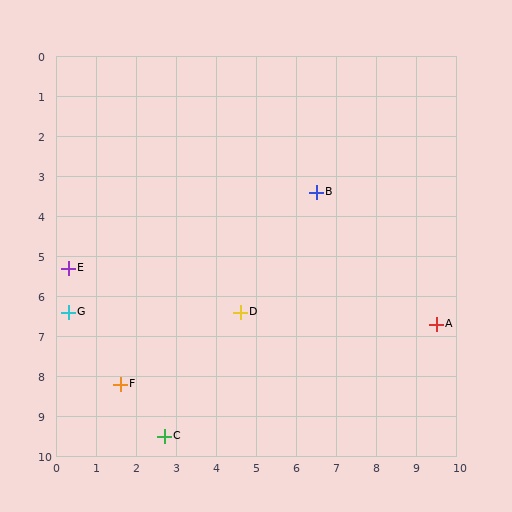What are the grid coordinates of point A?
Point A is at approximately (9.5, 6.7).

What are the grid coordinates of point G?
Point G is at approximately (0.3, 6.4).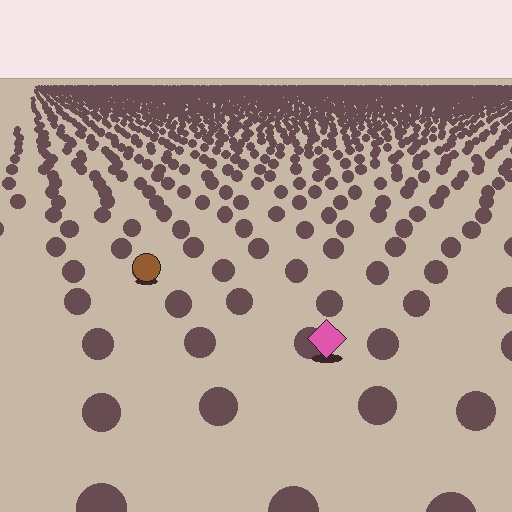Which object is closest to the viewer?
The pink diamond is closest. The texture marks near it are larger and more spread out.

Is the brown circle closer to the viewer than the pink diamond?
No. The pink diamond is closer — you can tell from the texture gradient: the ground texture is coarser near it.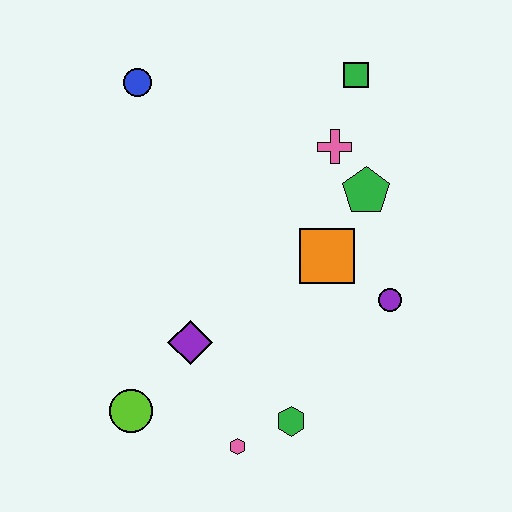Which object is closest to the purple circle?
The orange square is closest to the purple circle.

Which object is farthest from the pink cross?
The lime circle is farthest from the pink cross.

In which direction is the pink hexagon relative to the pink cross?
The pink hexagon is below the pink cross.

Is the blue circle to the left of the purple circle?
Yes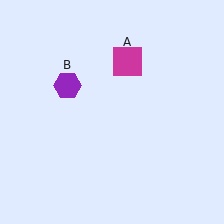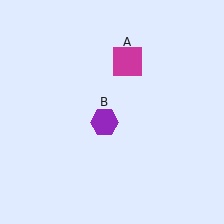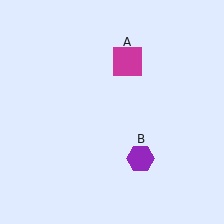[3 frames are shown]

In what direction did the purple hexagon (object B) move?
The purple hexagon (object B) moved down and to the right.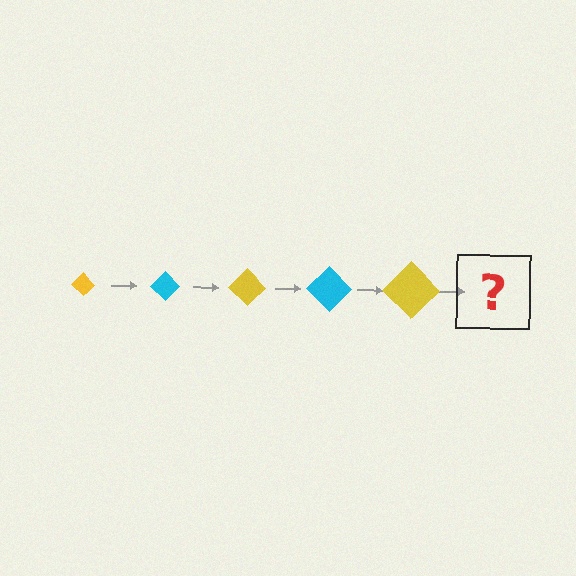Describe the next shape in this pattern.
It should be a cyan diamond, larger than the previous one.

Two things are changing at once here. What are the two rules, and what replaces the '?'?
The two rules are that the diamond grows larger each step and the color cycles through yellow and cyan. The '?' should be a cyan diamond, larger than the previous one.